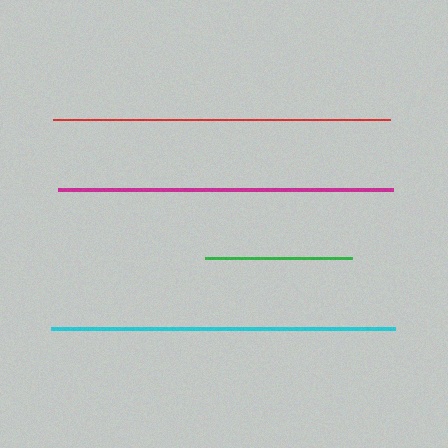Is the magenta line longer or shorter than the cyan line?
The cyan line is longer than the magenta line.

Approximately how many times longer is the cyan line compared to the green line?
The cyan line is approximately 2.3 times the length of the green line.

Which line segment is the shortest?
The green line is the shortest at approximately 147 pixels.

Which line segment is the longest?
The cyan line is the longest at approximately 344 pixels.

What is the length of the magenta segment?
The magenta segment is approximately 335 pixels long.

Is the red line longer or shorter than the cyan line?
The cyan line is longer than the red line.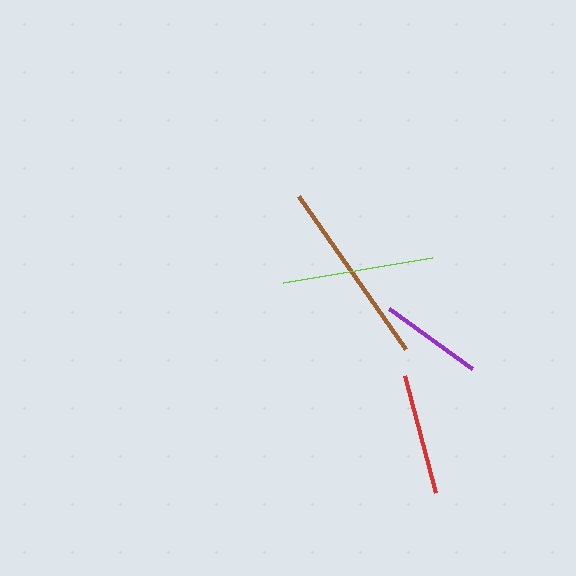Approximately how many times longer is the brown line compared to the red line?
The brown line is approximately 1.5 times the length of the red line.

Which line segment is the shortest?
The purple line is the shortest at approximately 102 pixels.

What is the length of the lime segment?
The lime segment is approximately 151 pixels long.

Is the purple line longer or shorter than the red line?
The red line is longer than the purple line.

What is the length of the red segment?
The red segment is approximately 121 pixels long.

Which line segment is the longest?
The brown line is the longest at approximately 187 pixels.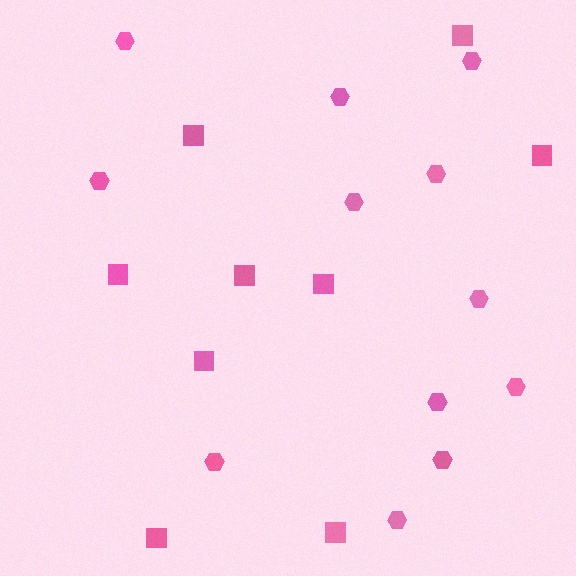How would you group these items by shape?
There are 2 groups: one group of hexagons (12) and one group of squares (9).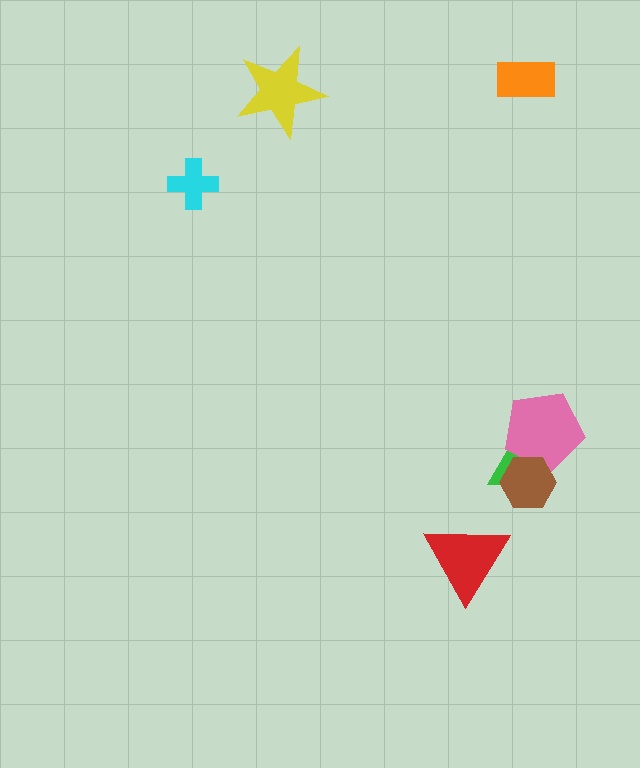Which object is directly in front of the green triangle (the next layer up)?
The pink pentagon is directly in front of the green triangle.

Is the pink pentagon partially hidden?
Yes, it is partially covered by another shape.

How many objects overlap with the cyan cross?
0 objects overlap with the cyan cross.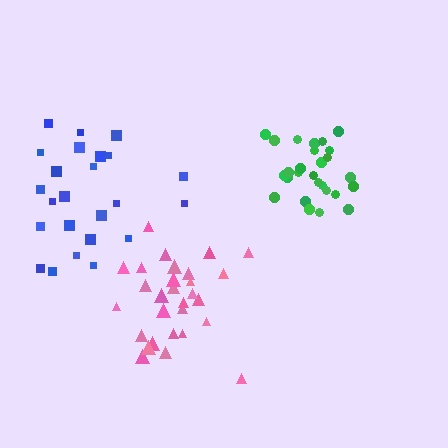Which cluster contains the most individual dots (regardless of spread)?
Pink (30).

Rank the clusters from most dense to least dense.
green, pink, blue.